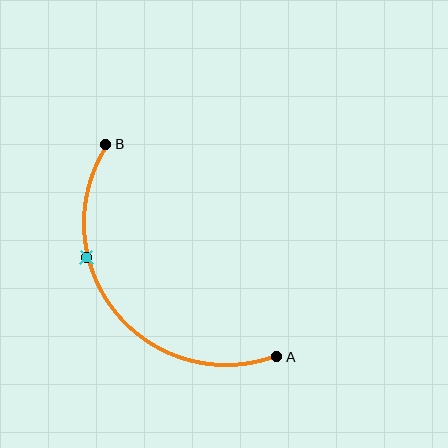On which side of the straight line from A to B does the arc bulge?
The arc bulges below and to the left of the straight line connecting A and B.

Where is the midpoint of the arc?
The arc midpoint is the point on the curve farthest from the straight line joining A and B. It sits below and to the left of that line.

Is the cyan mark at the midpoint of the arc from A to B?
No. The cyan mark lies on the arc but is closer to endpoint B. The arc midpoint would be at the point on the curve equidistant along the arc from both A and B.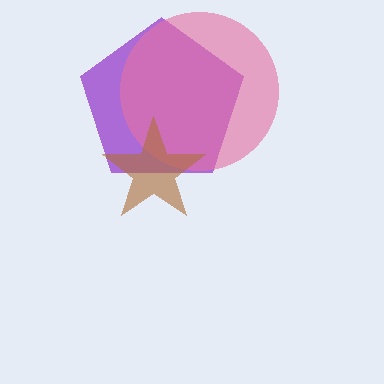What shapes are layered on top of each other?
The layered shapes are: a purple pentagon, a pink circle, a brown star.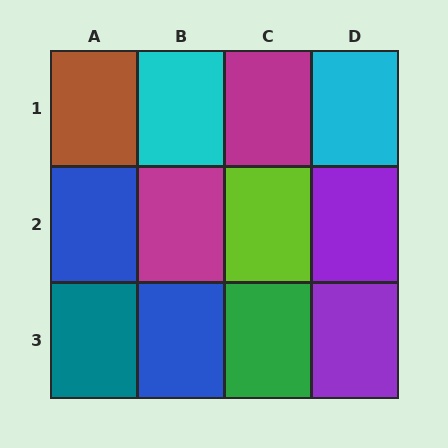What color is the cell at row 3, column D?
Purple.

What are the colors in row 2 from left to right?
Blue, magenta, lime, purple.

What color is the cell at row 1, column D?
Cyan.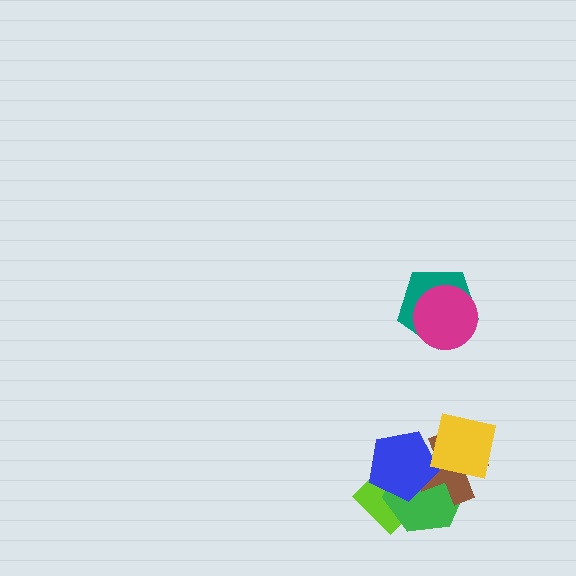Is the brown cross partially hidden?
Yes, it is partially covered by another shape.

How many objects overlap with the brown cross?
3 objects overlap with the brown cross.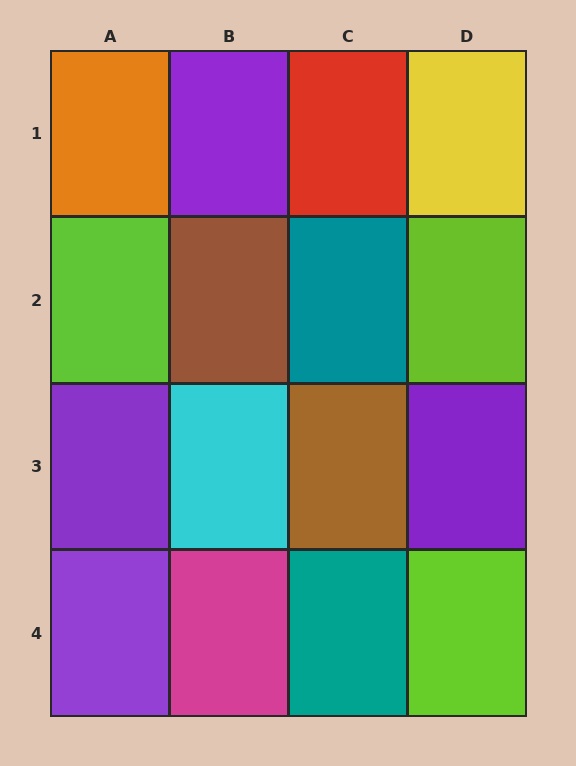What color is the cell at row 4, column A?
Purple.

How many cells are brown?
2 cells are brown.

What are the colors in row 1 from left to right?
Orange, purple, red, yellow.